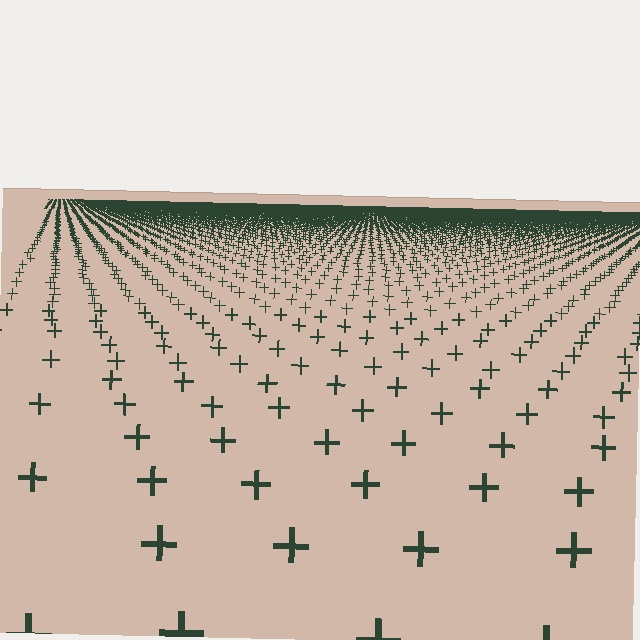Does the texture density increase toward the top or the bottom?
Density increases toward the top.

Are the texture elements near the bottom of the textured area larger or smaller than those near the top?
Larger. Near the bottom, elements are closer to the viewer and appear at a bigger on-screen size.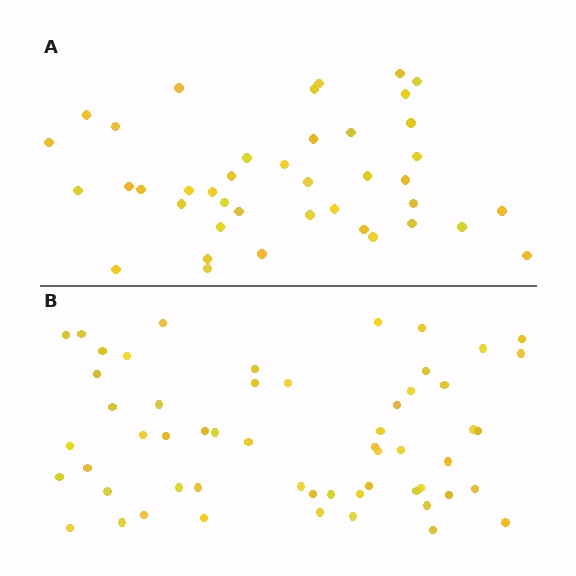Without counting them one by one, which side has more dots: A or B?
Region B (the bottom region) has more dots.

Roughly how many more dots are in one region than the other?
Region B has approximately 15 more dots than region A.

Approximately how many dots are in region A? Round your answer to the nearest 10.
About 40 dots. (The exact count is 41, which rounds to 40.)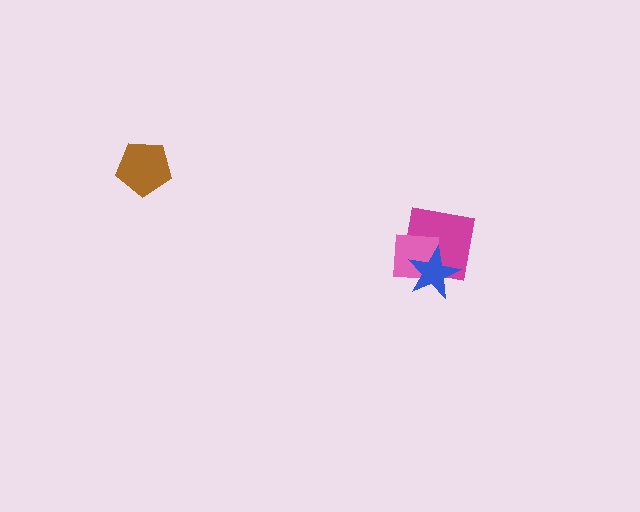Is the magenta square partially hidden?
Yes, it is partially covered by another shape.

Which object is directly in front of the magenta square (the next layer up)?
The pink square is directly in front of the magenta square.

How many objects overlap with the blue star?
2 objects overlap with the blue star.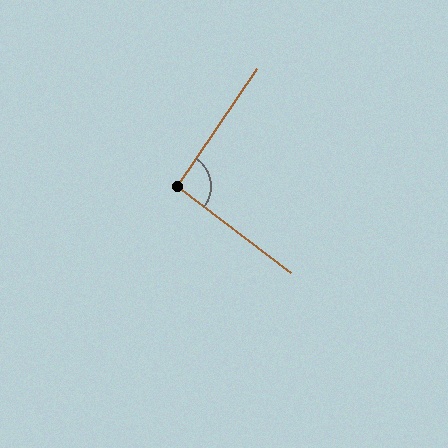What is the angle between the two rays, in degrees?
Approximately 93 degrees.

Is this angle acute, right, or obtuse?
It is approximately a right angle.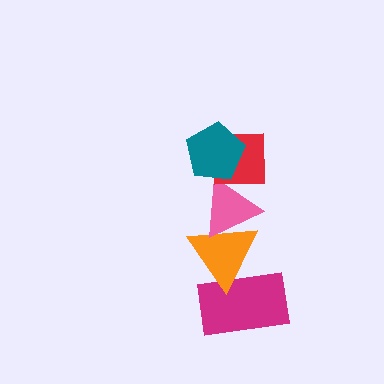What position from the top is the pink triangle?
The pink triangle is 3rd from the top.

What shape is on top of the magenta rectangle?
The orange triangle is on top of the magenta rectangle.